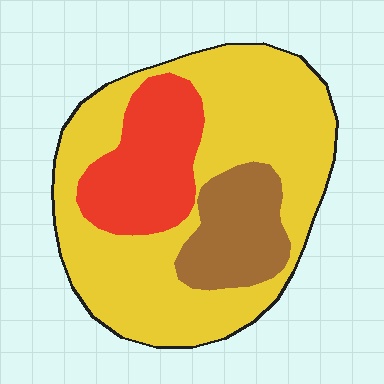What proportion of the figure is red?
Red takes up between a sixth and a third of the figure.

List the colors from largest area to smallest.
From largest to smallest: yellow, red, brown.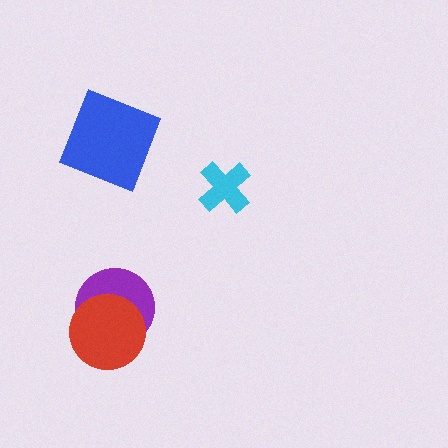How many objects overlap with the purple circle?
1 object overlaps with the purple circle.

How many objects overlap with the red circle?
1 object overlaps with the red circle.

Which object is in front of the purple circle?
The red circle is in front of the purple circle.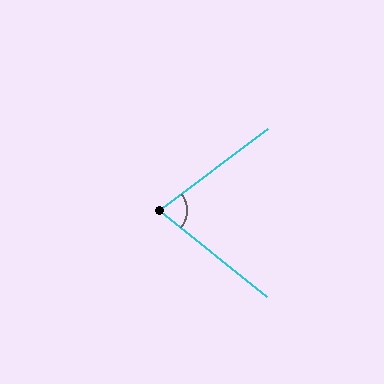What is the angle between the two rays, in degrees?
Approximately 76 degrees.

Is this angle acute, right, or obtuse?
It is acute.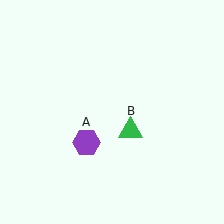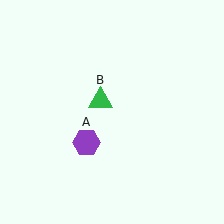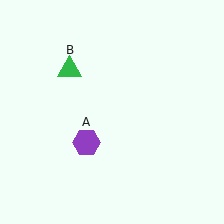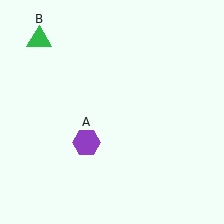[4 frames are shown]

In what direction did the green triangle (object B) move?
The green triangle (object B) moved up and to the left.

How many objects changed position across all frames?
1 object changed position: green triangle (object B).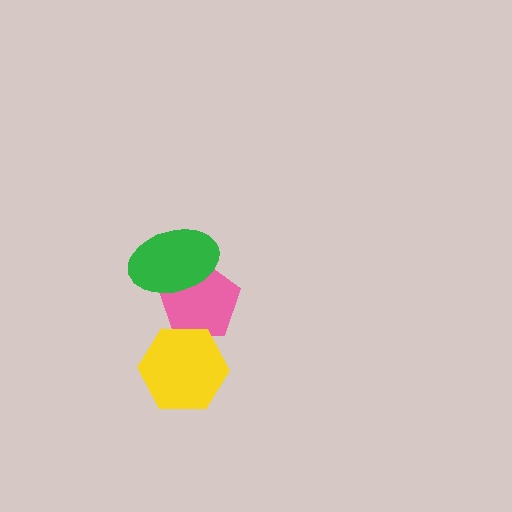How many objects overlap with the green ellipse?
1 object overlaps with the green ellipse.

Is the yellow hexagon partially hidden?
No, no other shape covers it.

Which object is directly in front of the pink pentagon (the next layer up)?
The yellow hexagon is directly in front of the pink pentagon.